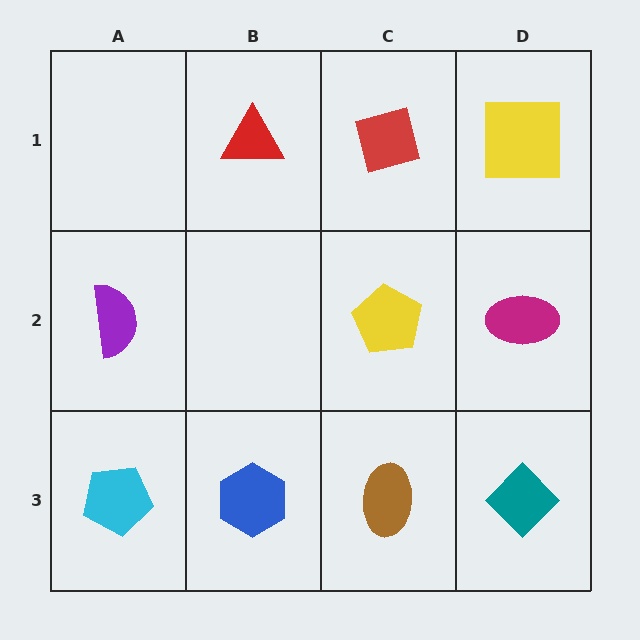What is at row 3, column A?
A cyan pentagon.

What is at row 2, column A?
A purple semicircle.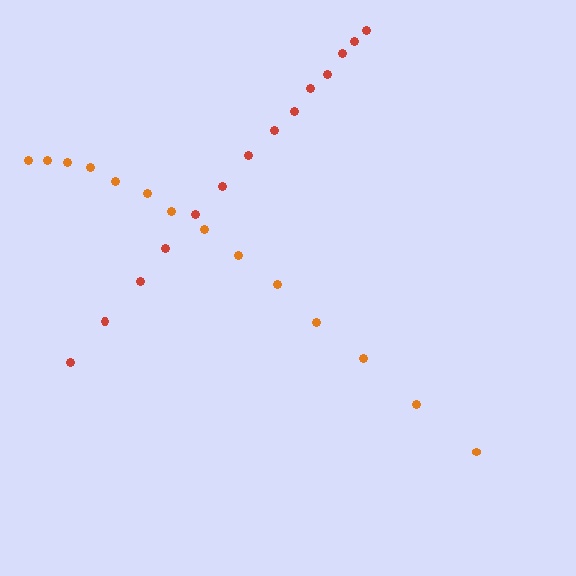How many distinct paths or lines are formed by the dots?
There are 2 distinct paths.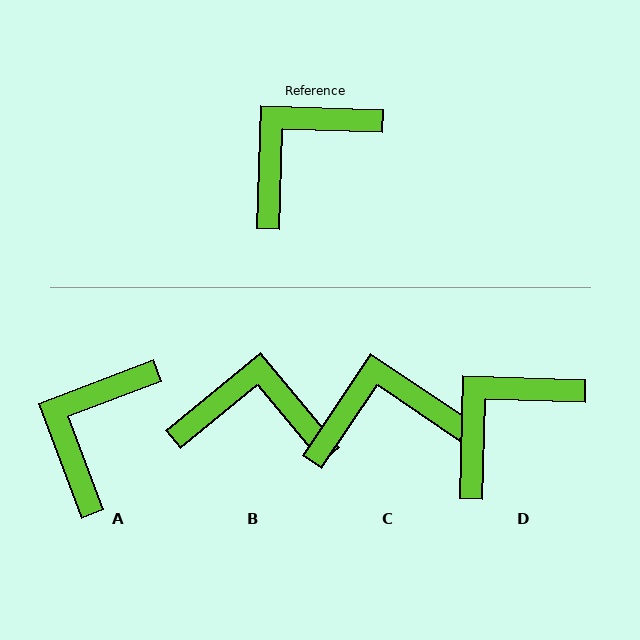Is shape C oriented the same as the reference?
No, it is off by about 32 degrees.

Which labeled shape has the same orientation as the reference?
D.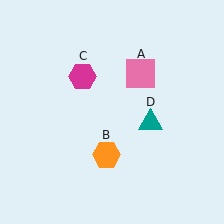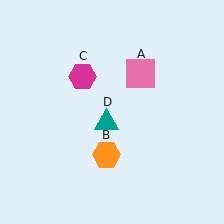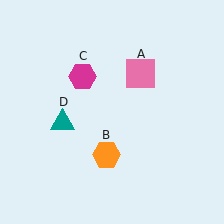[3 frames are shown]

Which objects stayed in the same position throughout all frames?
Pink square (object A) and orange hexagon (object B) and magenta hexagon (object C) remained stationary.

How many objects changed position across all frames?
1 object changed position: teal triangle (object D).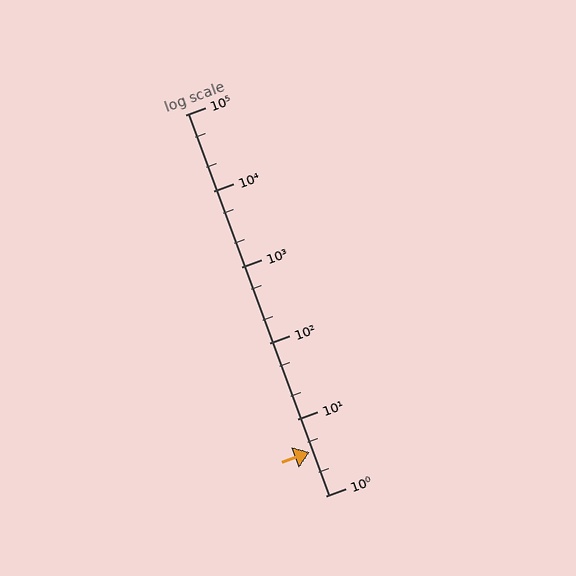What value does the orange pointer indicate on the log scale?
The pointer indicates approximately 3.7.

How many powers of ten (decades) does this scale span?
The scale spans 5 decades, from 1 to 100000.